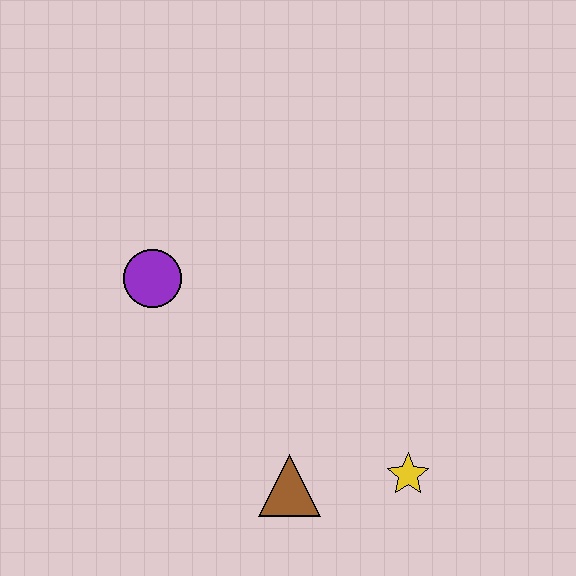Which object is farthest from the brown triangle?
The purple circle is farthest from the brown triangle.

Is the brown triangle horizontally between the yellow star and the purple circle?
Yes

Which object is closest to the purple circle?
The brown triangle is closest to the purple circle.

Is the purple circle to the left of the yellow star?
Yes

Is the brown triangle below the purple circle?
Yes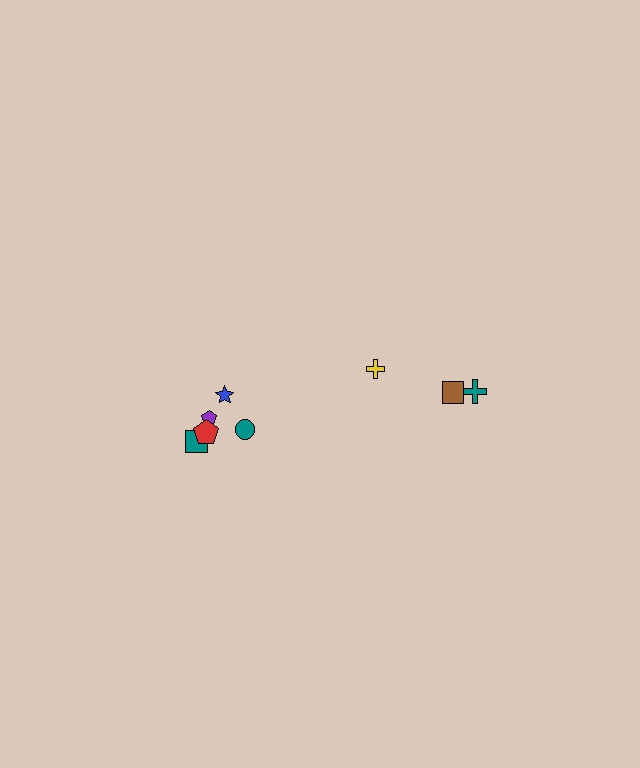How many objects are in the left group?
There are 5 objects.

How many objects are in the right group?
There are 3 objects.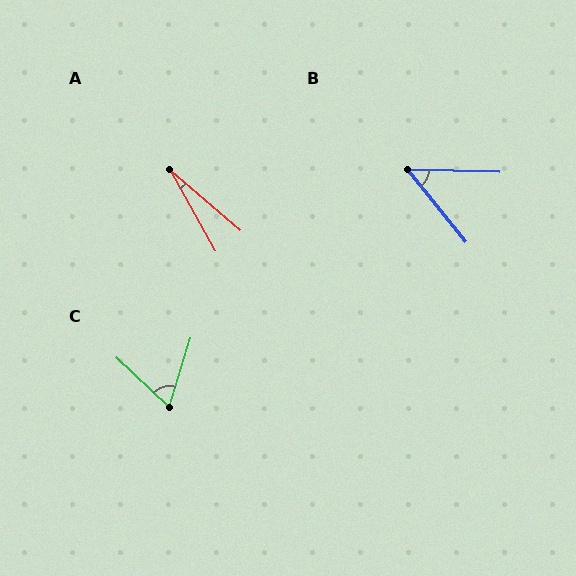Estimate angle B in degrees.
Approximately 50 degrees.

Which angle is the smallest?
A, at approximately 20 degrees.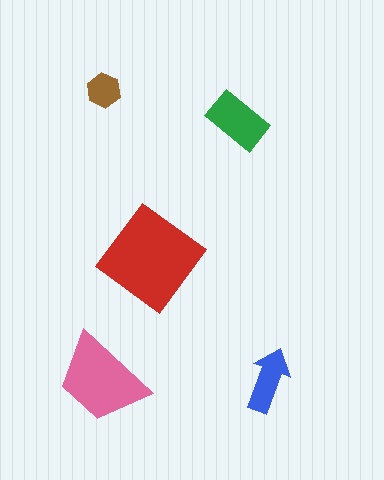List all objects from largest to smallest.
The red diamond, the pink trapezoid, the green rectangle, the blue arrow, the brown hexagon.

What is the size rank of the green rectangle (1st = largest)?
3rd.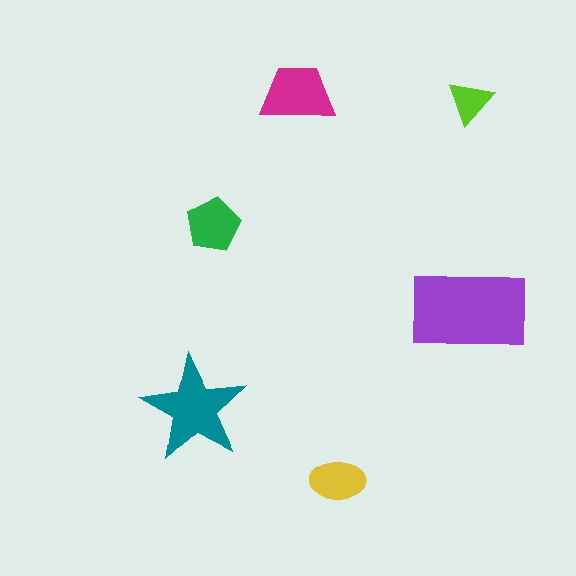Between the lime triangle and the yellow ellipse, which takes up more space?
The yellow ellipse.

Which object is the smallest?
The lime triangle.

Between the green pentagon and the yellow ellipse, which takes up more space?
The green pentagon.